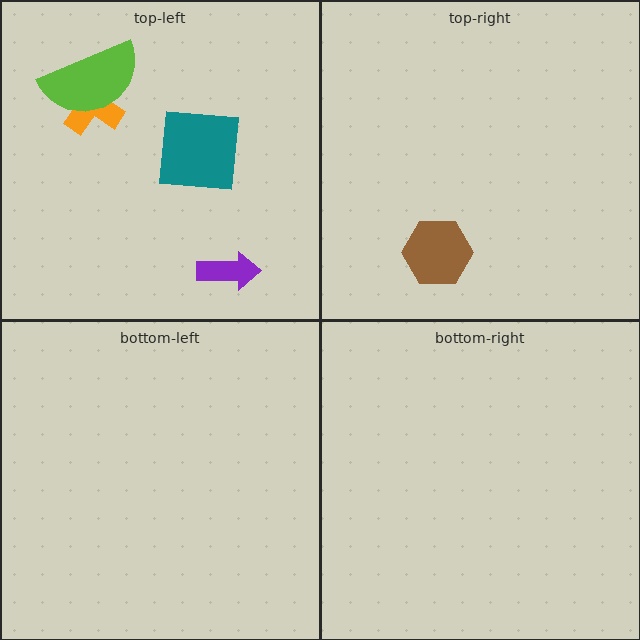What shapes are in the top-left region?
The orange cross, the purple arrow, the lime semicircle, the teal square.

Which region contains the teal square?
The top-left region.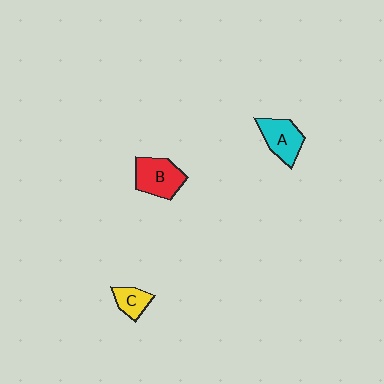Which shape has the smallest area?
Shape C (yellow).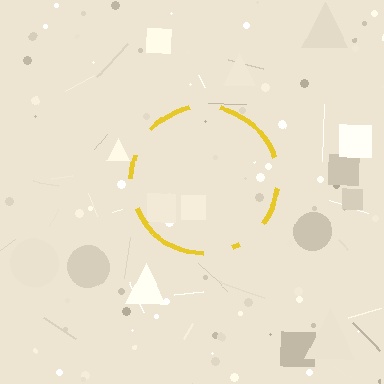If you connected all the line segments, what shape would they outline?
They would outline a circle.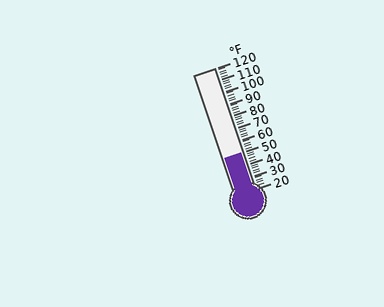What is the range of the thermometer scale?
The thermometer scale ranges from 20°F to 120°F.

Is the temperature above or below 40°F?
The temperature is above 40°F.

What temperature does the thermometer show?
The thermometer shows approximately 50°F.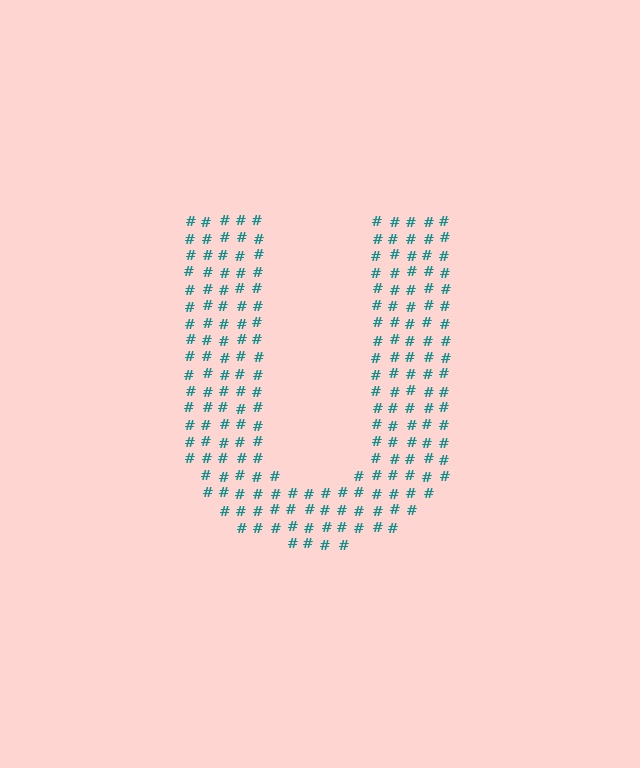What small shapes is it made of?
It is made of small hash symbols.